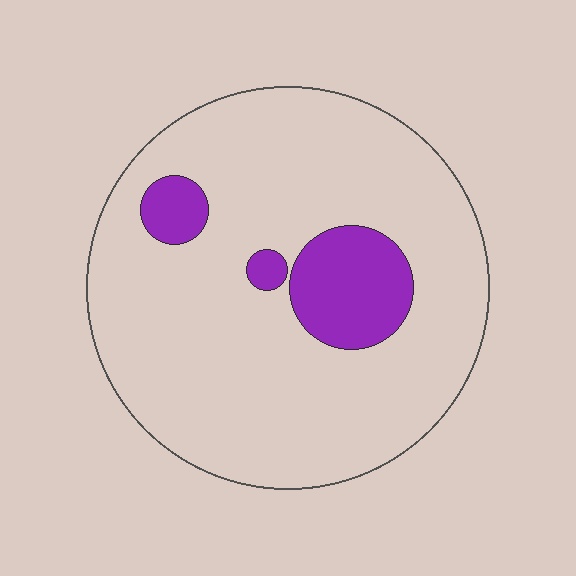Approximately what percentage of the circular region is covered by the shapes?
Approximately 15%.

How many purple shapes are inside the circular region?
3.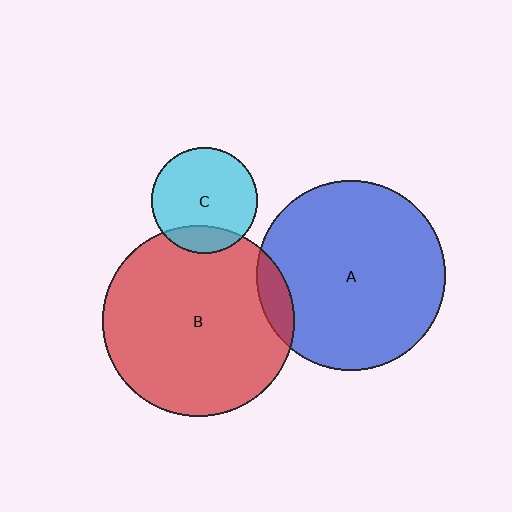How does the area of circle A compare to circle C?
Approximately 3.2 times.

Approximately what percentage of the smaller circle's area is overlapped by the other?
Approximately 20%.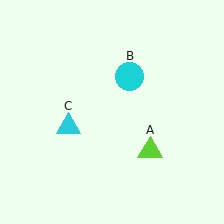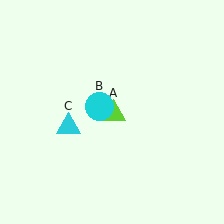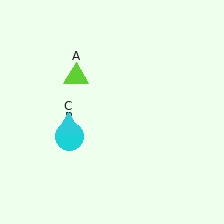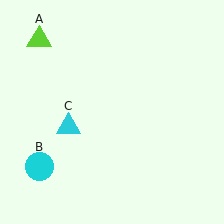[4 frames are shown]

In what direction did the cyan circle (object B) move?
The cyan circle (object B) moved down and to the left.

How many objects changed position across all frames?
2 objects changed position: lime triangle (object A), cyan circle (object B).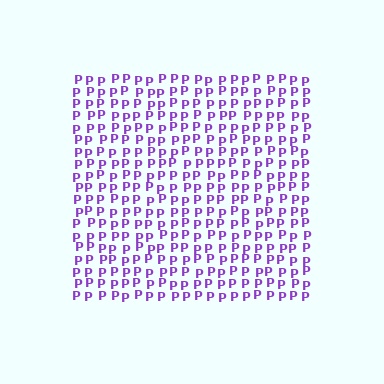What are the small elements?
The small elements are letter P's.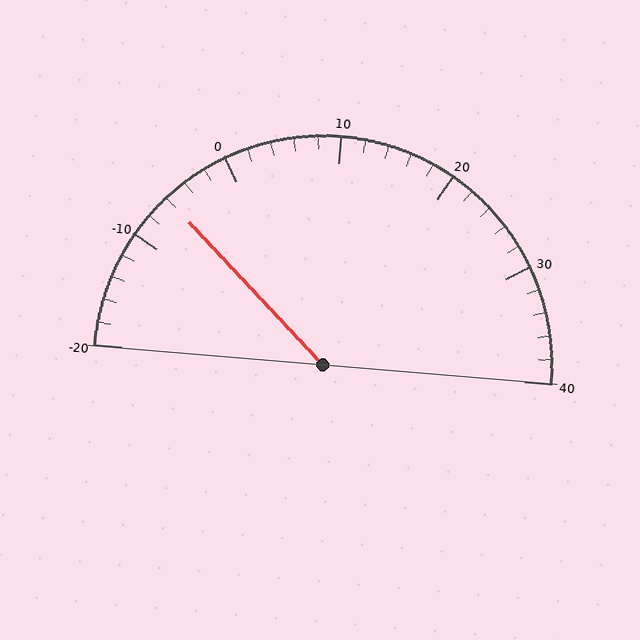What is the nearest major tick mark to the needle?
The nearest major tick mark is -10.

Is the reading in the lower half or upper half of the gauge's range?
The reading is in the lower half of the range (-20 to 40).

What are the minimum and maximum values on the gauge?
The gauge ranges from -20 to 40.